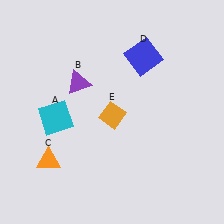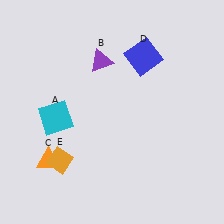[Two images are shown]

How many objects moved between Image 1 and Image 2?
2 objects moved between the two images.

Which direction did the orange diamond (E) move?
The orange diamond (E) moved left.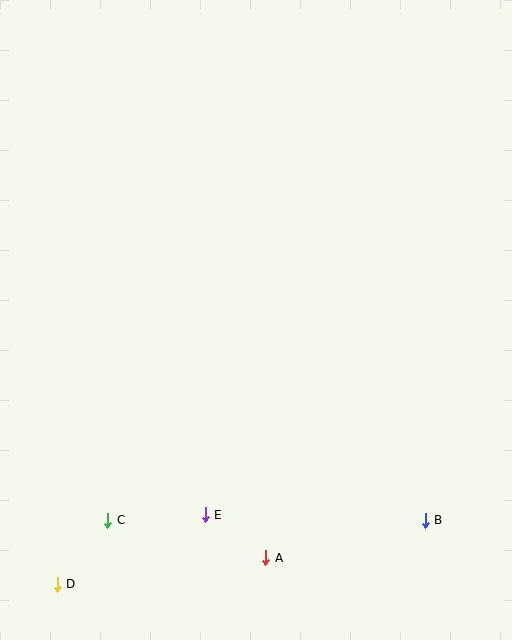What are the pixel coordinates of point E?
Point E is at (205, 515).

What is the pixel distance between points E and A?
The distance between E and A is 74 pixels.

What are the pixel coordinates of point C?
Point C is at (108, 520).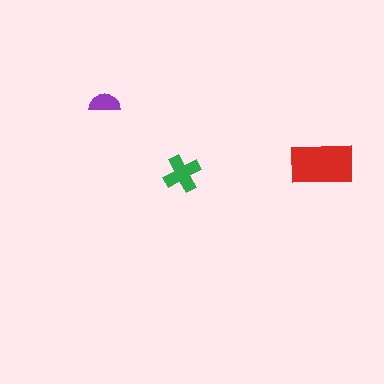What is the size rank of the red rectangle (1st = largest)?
1st.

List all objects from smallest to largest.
The purple semicircle, the green cross, the red rectangle.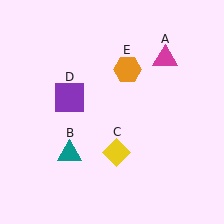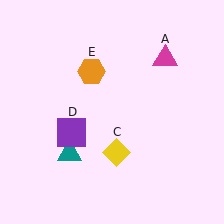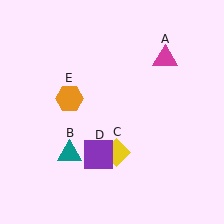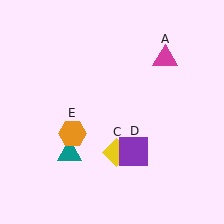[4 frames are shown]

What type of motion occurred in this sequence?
The purple square (object D), orange hexagon (object E) rotated counterclockwise around the center of the scene.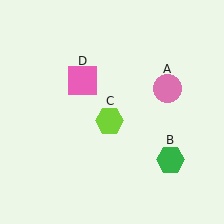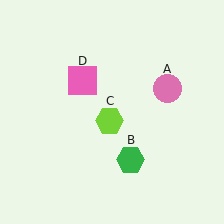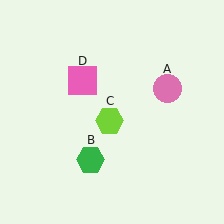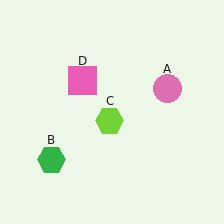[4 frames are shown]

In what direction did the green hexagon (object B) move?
The green hexagon (object B) moved left.